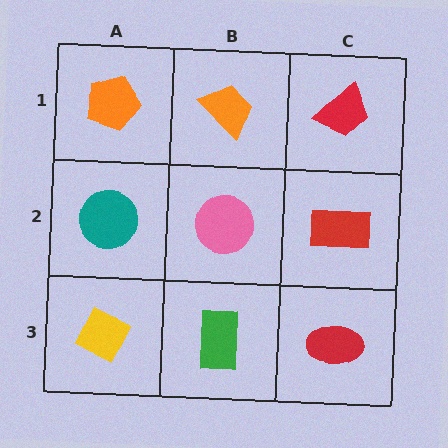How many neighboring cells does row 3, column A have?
2.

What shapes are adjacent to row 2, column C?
A red trapezoid (row 1, column C), a red ellipse (row 3, column C), a pink circle (row 2, column B).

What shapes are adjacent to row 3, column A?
A teal circle (row 2, column A), a green rectangle (row 3, column B).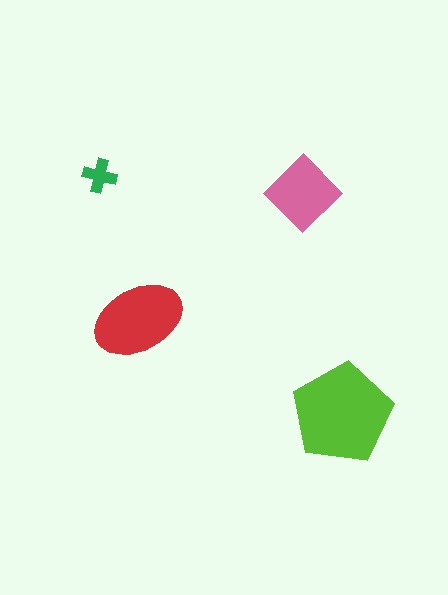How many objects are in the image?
There are 4 objects in the image.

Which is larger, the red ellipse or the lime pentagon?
The lime pentagon.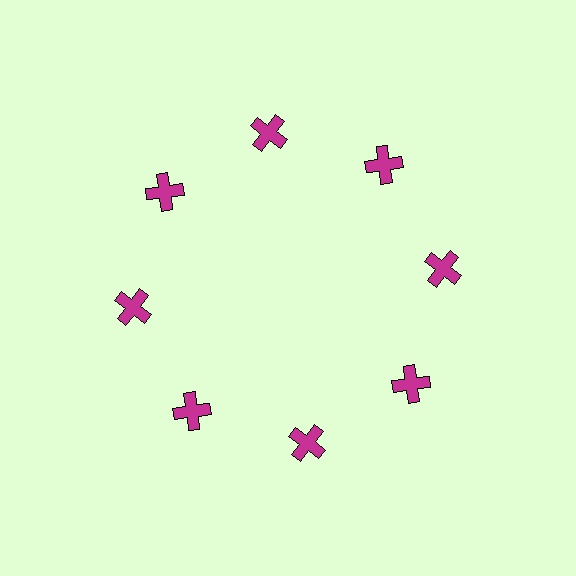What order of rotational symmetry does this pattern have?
This pattern has 8-fold rotational symmetry.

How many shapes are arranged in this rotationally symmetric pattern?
There are 8 shapes, arranged in 8 groups of 1.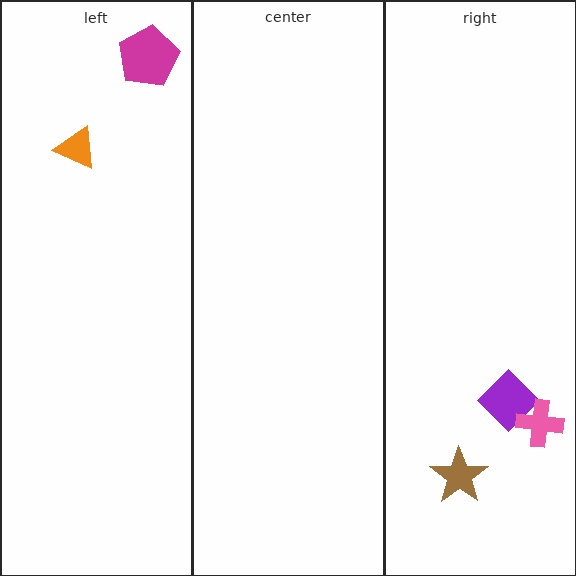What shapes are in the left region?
The orange triangle, the magenta pentagon.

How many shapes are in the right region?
3.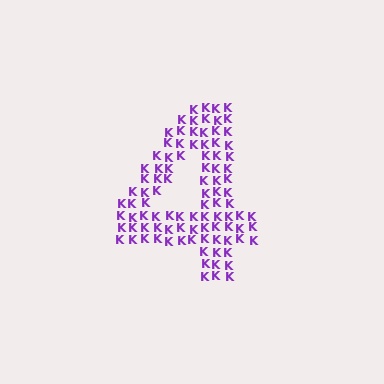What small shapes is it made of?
It is made of small letter K's.